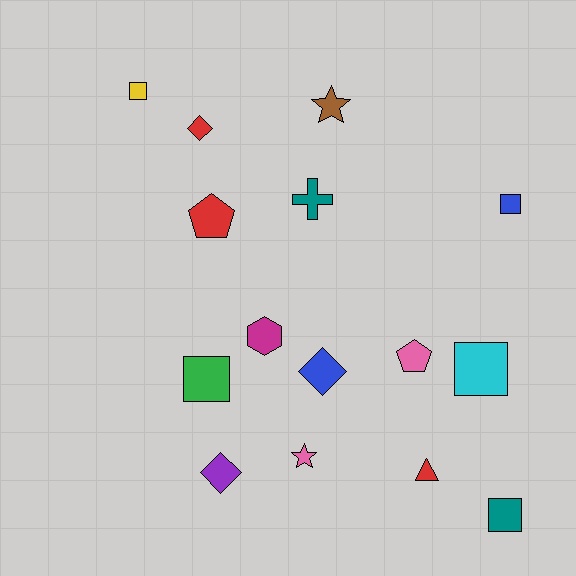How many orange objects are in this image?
There are no orange objects.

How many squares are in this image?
There are 5 squares.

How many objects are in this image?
There are 15 objects.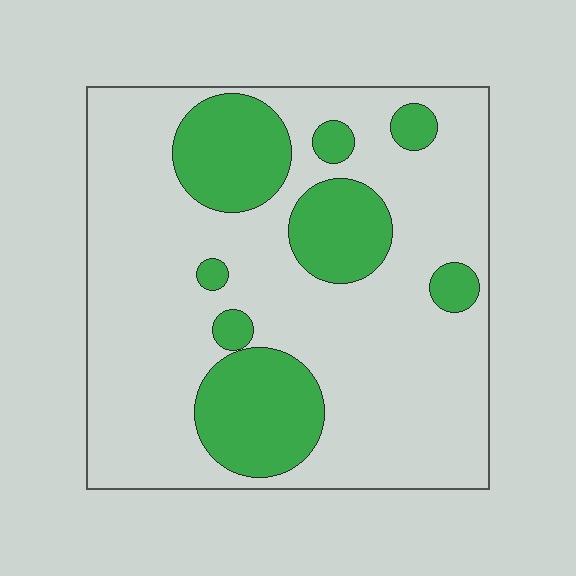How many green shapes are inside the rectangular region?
8.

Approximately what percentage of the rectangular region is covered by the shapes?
Approximately 25%.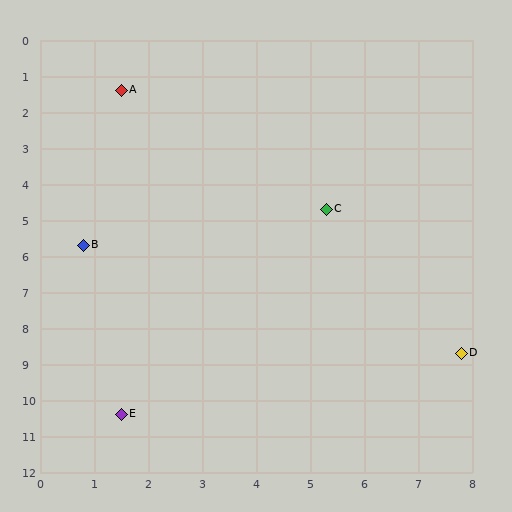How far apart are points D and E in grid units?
Points D and E are about 6.5 grid units apart.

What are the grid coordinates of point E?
Point E is at approximately (1.5, 10.4).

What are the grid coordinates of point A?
Point A is at approximately (1.5, 1.4).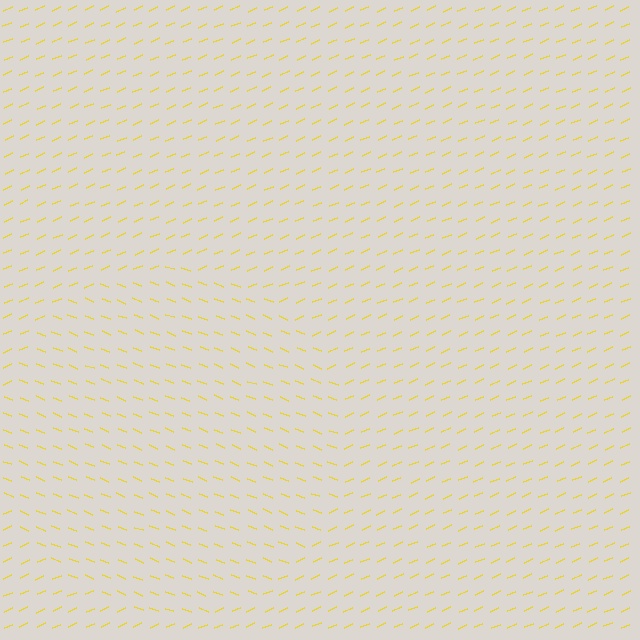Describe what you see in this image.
The image is filled with small yellow line segments. A circle region in the image has lines oriented differently from the surrounding lines, creating a visible texture boundary.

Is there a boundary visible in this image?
Yes, there is a texture boundary formed by a change in line orientation.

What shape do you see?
I see a circle.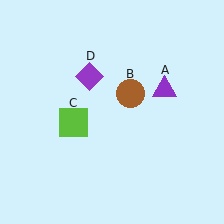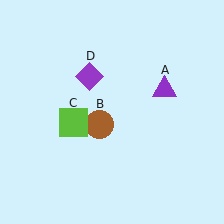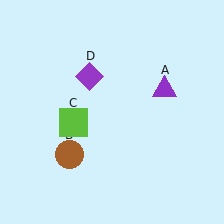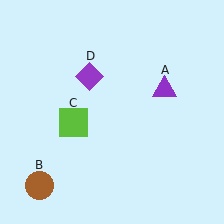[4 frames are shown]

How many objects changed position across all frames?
1 object changed position: brown circle (object B).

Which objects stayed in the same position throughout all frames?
Purple triangle (object A) and lime square (object C) and purple diamond (object D) remained stationary.